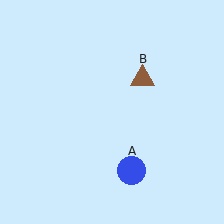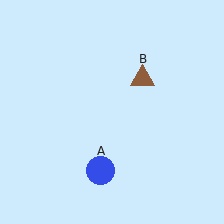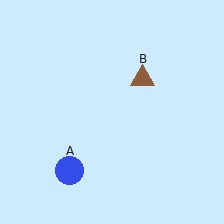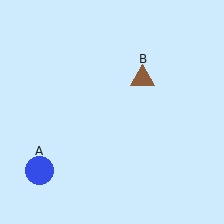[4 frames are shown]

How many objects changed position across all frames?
1 object changed position: blue circle (object A).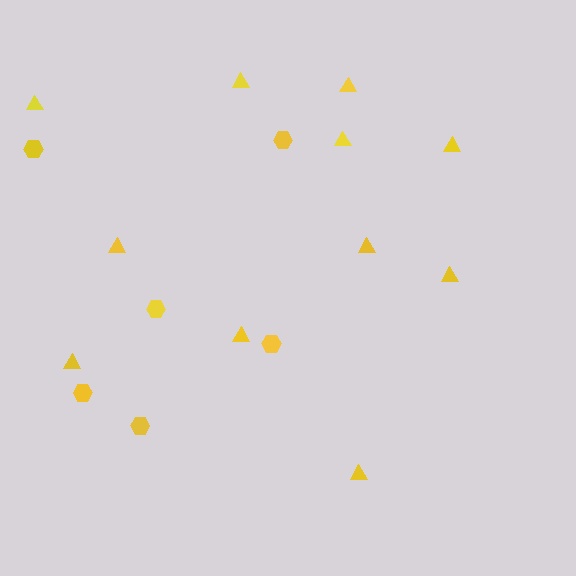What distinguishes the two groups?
There are 2 groups: one group of triangles (11) and one group of hexagons (6).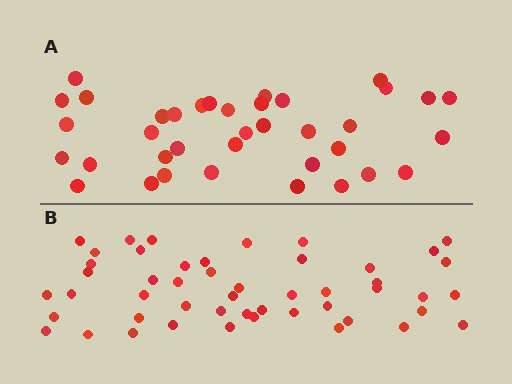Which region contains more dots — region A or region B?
Region B (the bottom region) has more dots.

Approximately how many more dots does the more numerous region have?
Region B has roughly 12 or so more dots than region A.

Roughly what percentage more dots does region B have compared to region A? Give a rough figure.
About 30% more.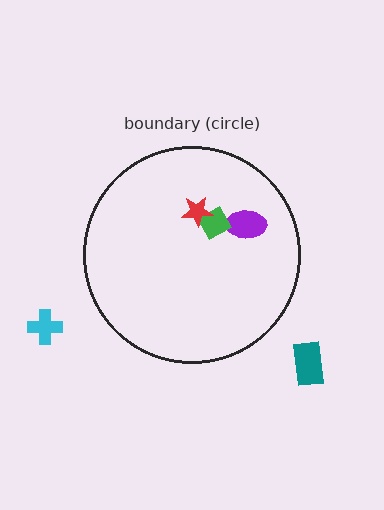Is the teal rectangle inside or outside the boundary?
Outside.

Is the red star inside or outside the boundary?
Inside.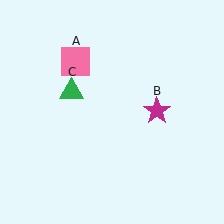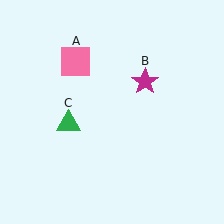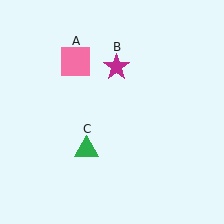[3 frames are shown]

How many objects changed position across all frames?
2 objects changed position: magenta star (object B), green triangle (object C).